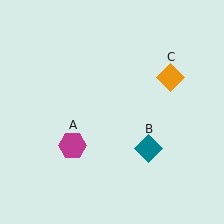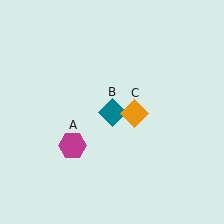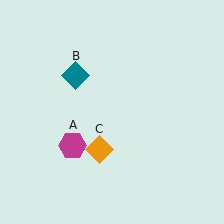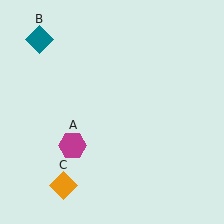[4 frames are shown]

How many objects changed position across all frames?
2 objects changed position: teal diamond (object B), orange diamond (object C).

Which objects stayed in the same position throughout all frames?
Magenta hexagon (object A) remained stationary.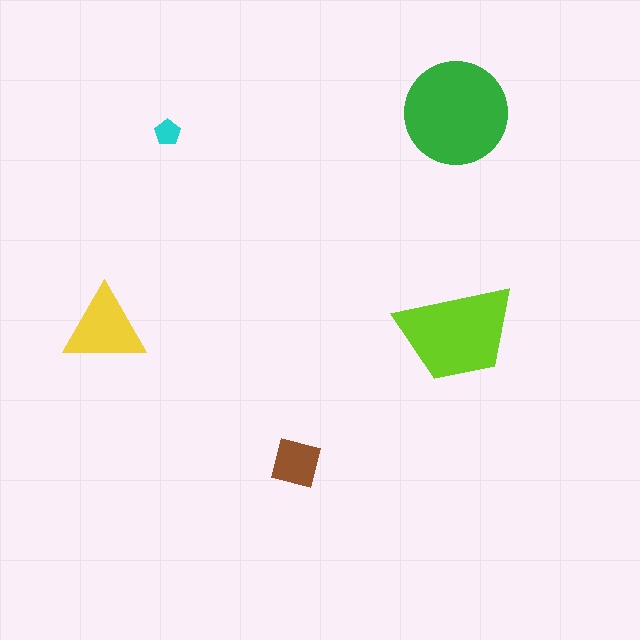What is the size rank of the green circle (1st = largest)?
1st.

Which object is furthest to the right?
The lime trapezoid is rightmost.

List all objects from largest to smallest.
The green circle, the lime trapezoid, the yellow triangle, the brown square, the cyan pentagon.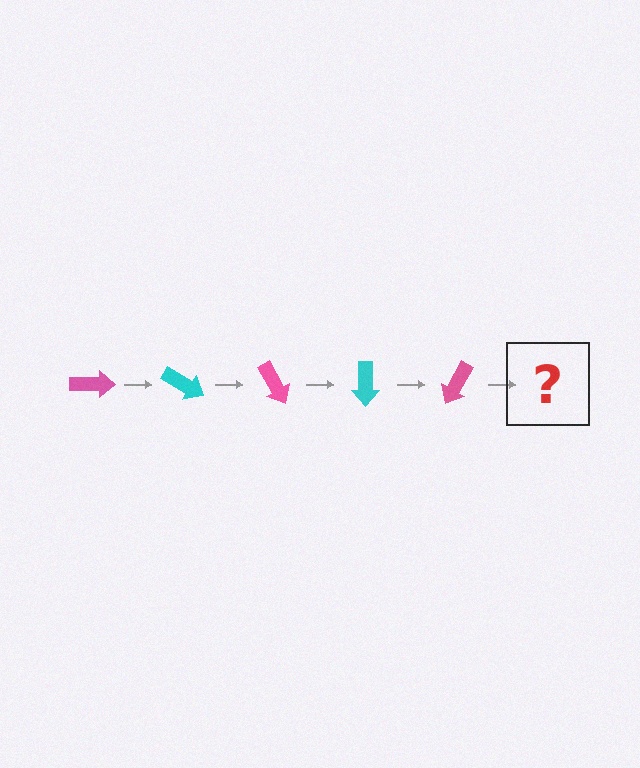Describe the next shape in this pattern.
It should be a cyan arrow, rotated 150 degrees from the start.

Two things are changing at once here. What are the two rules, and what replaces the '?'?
The two rules are that it rotates 30 degrees each step and the color cycles through pink and cyan. The '?' should be a cyan arrow, rotated 150 degrees from the start.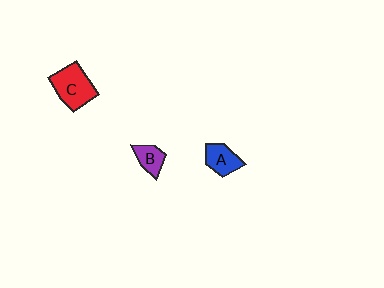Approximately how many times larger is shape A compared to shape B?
Approximately 1.2 times.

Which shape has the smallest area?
Shape B (purple).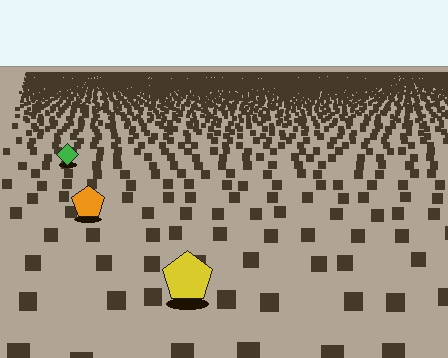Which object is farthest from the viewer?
The green diamond is farthest from the viewer. It appears smaller and the ground texture around it is denser.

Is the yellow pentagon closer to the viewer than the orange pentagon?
Yes. The yellow pentagon is closer — you can tell from the texture gradient: the ground texture is coarser near it.